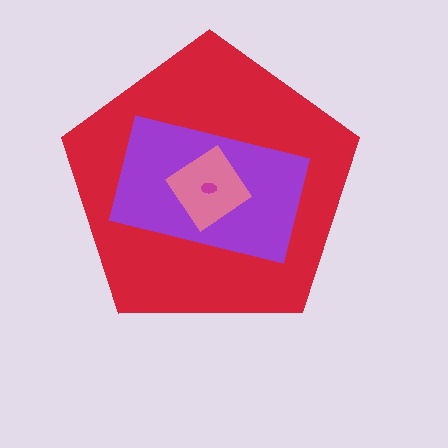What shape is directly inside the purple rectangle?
The pink diamond.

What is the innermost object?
The magenta ellipse.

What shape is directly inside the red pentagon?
The purple rectangle.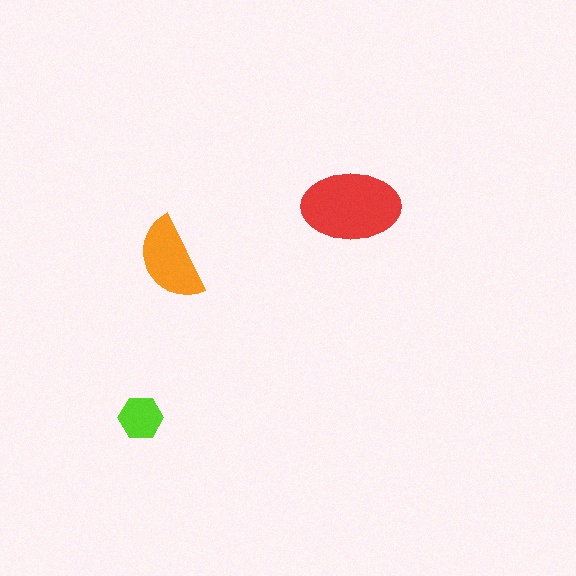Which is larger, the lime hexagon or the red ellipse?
The red ellipse.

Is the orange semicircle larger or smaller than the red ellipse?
Smaller.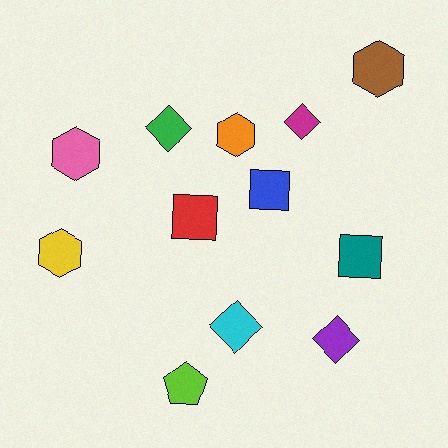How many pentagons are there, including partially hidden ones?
There is 1 pentagon.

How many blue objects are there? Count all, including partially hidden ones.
There is 1 blue object.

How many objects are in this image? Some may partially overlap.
There are 12 objects.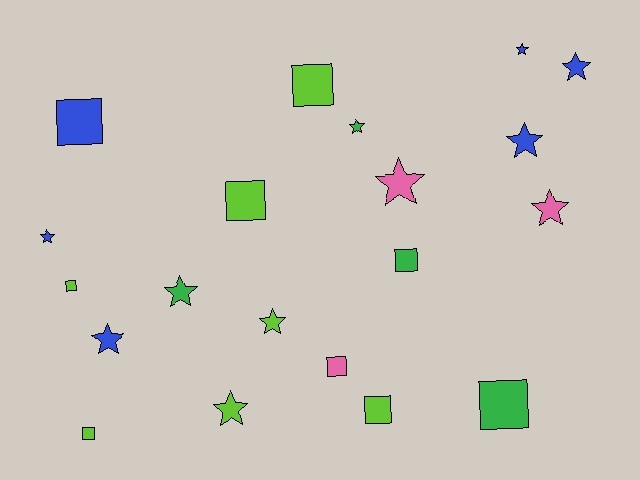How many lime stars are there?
There are 2 lime stars.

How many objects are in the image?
There are 20 objects.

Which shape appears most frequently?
Star, with 11 objects.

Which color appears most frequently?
Lime, with 7 objects.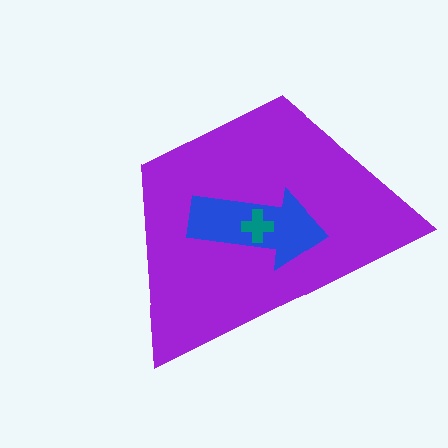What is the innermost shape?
The teal cross.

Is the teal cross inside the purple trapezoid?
Yes.